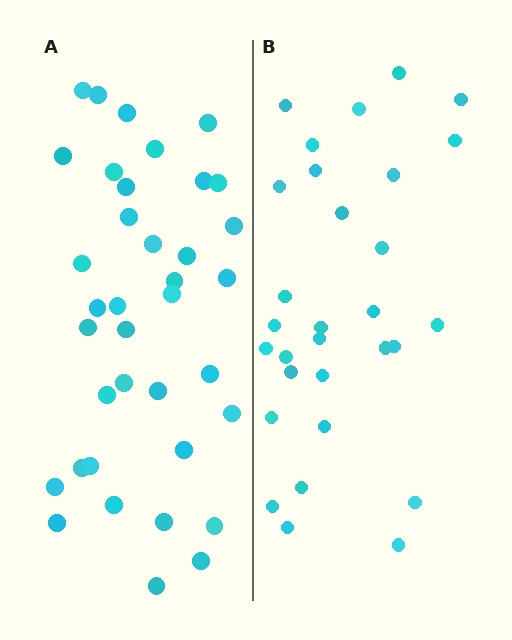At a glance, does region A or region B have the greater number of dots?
Region A (the left region) has more dots.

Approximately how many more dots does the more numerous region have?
Region A has roughly 8 or so more dots than region B.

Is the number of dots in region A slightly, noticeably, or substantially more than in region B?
Region A has only slightly more — the two regions are fairly close. The ratio is roughly 1.2 to 1.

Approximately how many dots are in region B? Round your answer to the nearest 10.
About 30 dots.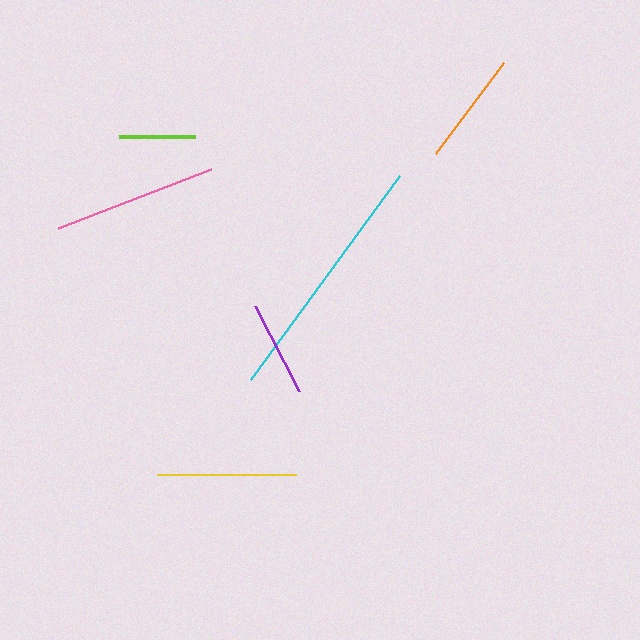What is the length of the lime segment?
The lime segment is approximately 76 pixels long.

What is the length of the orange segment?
The orange segment is approximately 114 pixels long.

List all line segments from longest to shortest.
From longest to shortest: cyan, pink, yellow, orange, purple, lime.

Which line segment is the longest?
The cyan line is the longest at approximately 253 pixels.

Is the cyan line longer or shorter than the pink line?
The cyan line is longer than the pink line.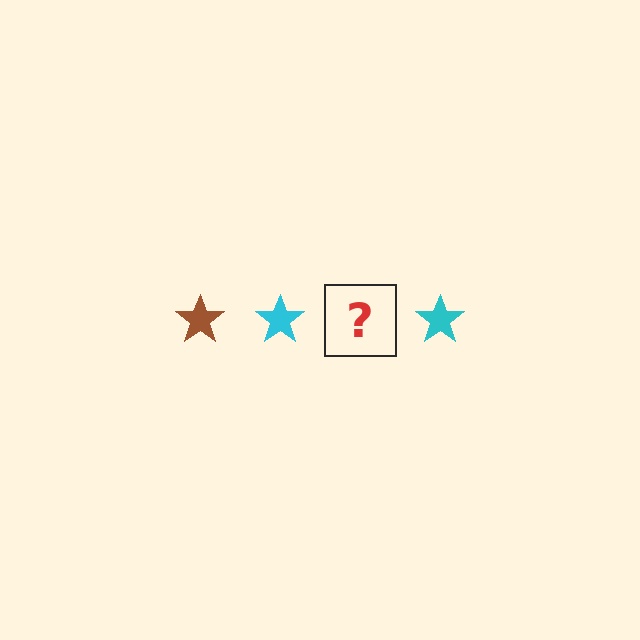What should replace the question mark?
The question mark should be replaced with a brown star.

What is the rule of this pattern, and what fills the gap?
The rule is that the pattern cycles through brown, cyan stars. The gap should be filled with a brown star.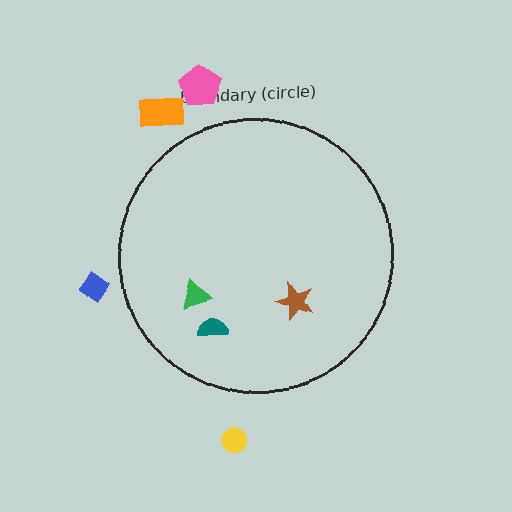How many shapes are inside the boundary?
3 inside, 4 outside.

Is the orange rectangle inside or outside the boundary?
Outside.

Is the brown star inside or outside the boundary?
Inside.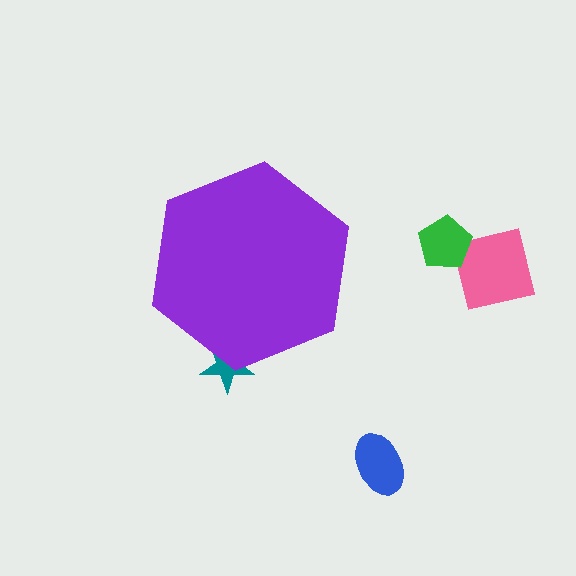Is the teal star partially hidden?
Yes, the teal star is partially hidden behind the purple hexagon.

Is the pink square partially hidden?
No, the pink square is fully visible.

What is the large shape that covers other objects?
A purple hexagon.